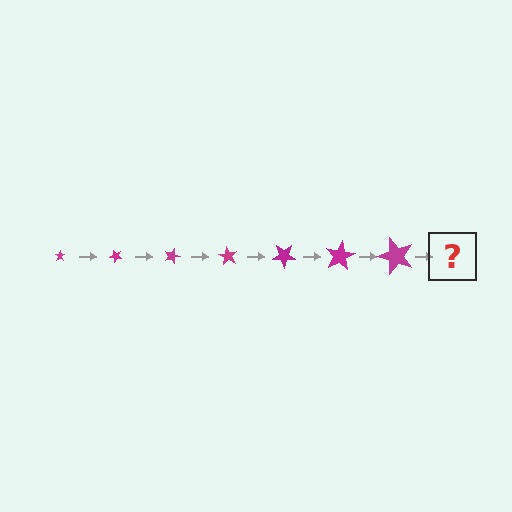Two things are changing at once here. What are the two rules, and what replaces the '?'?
The two rules are that the star grows larger each step and it rotates 45 degrees each step. The '?' should be a star, larger than the previous one and rotated 315 degrees from the start.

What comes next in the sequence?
The next element should be a star, larger than the previous one and rotated 315 degrees from the start.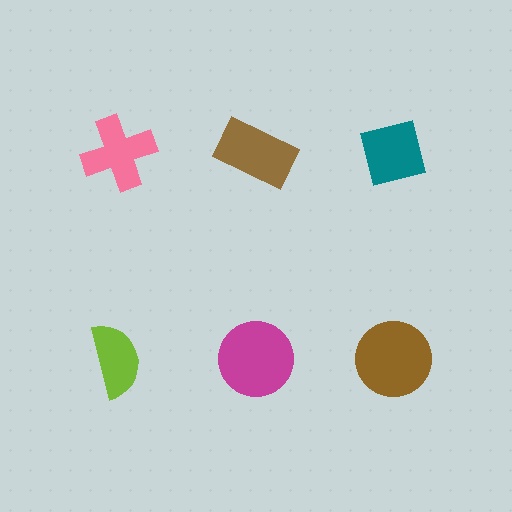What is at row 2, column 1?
A lime semicircle.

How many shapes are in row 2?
3 shapes.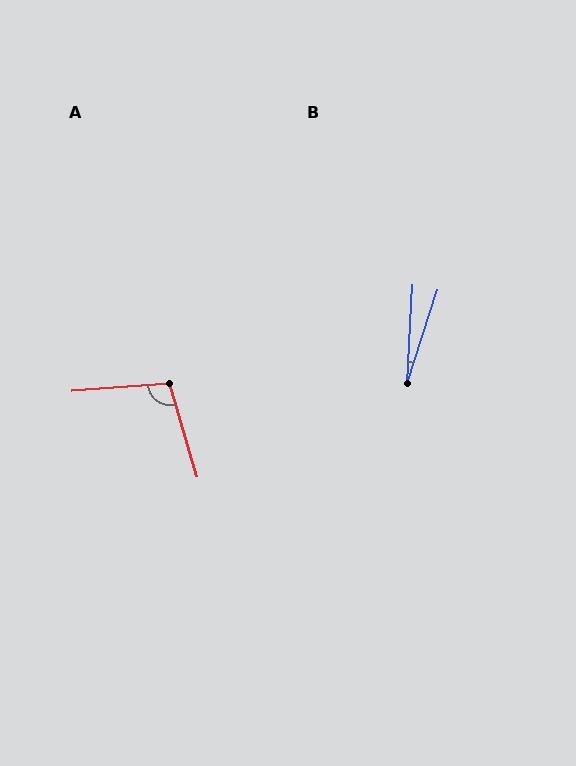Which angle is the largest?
A, at approximately 102 degrees.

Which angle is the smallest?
B, at approximately 15 degrees.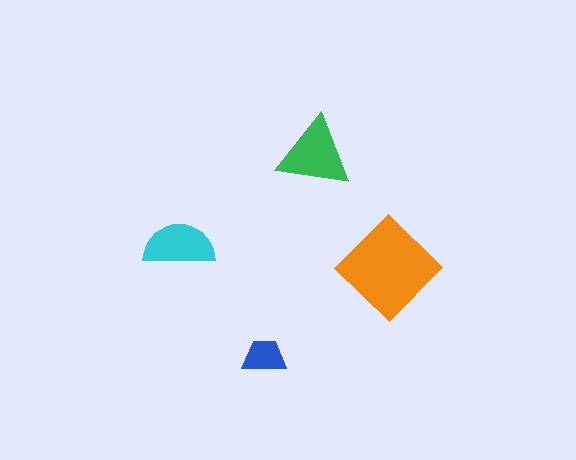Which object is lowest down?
The blue trapezoid is bottommost.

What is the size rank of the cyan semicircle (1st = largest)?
3rd.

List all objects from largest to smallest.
The orange diamond, the green triangle, the cyan semicircle, the blue trapezoid.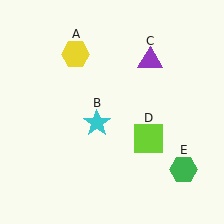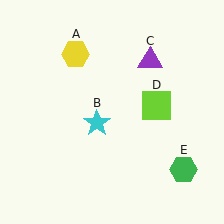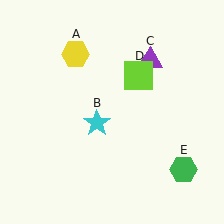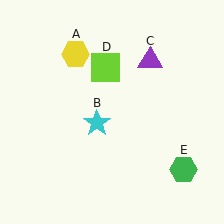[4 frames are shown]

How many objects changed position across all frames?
1 object changed position: lime square (object D).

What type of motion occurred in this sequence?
The lime square (object D) rotated counterclockwise around the center of the scene.